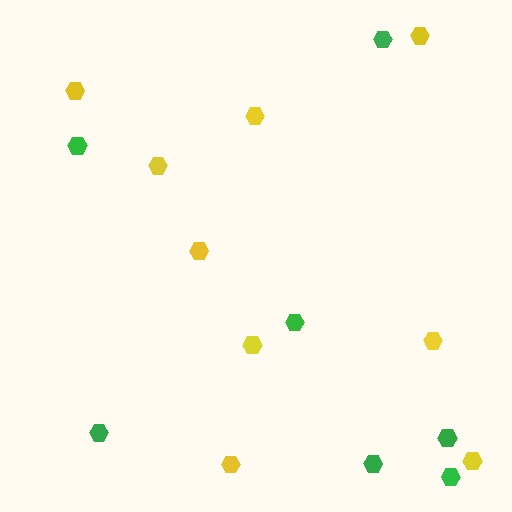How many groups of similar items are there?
There are 2 groups: one group of green hexagons (7) and one group of yellow hexagons (9).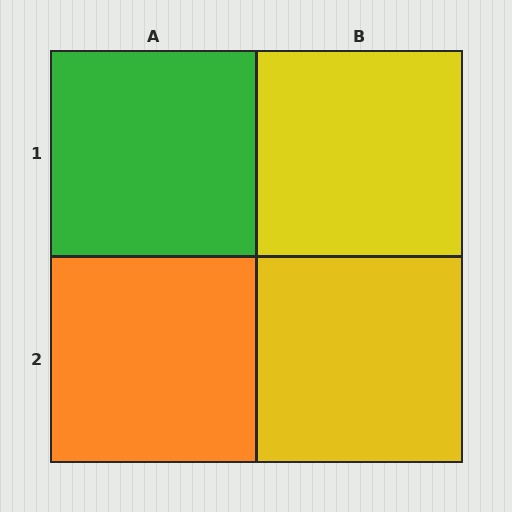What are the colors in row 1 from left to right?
Green, yellow.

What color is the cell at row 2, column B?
Yellow.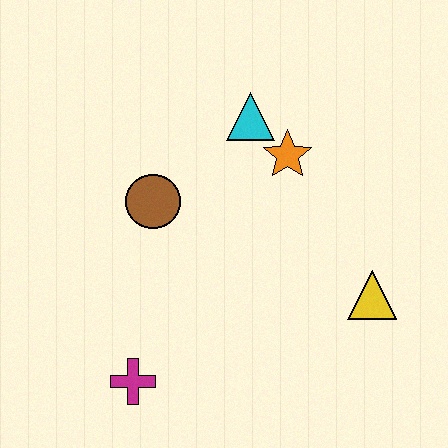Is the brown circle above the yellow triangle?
Yes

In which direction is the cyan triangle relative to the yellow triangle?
The cyan triangle is above the yellow triangle.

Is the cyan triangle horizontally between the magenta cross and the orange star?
Yes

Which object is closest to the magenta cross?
The brown circle is closest to the magenta cross.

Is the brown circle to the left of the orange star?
Yes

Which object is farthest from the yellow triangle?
The magenta cross is farthest from the yellow triangle.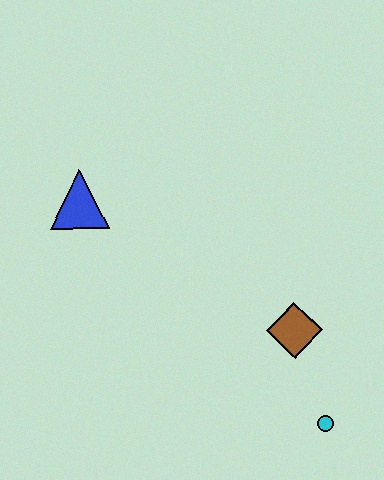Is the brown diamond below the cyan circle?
No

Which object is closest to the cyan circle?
The brown diamond is closest to the cyan circle.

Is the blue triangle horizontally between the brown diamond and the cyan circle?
No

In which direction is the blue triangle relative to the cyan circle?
The blue triangle is to the left of the cyan circle.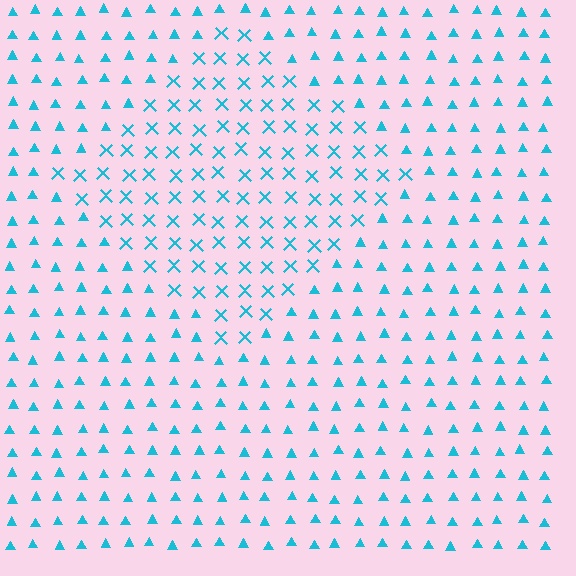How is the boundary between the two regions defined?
The boundary is defined by a change in element shape: X marks inside vs. triangles outside. All elements share the same color and spacing.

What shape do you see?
I see a diamond.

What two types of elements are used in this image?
The image uses X marks inside the diamond region and triangles outside it.